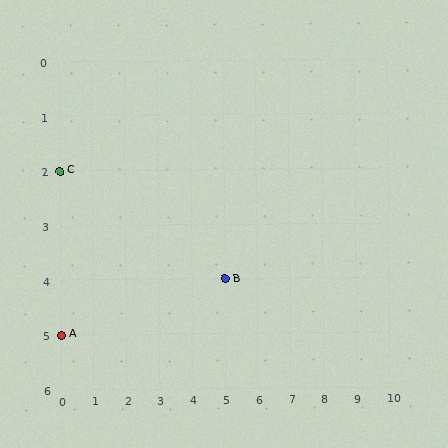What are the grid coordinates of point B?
Point B is at grid coordinates (5, 4).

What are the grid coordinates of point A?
Point A is at grid coordinates (0, 5).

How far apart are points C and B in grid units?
Points C and B are 5 columns and 2 rows apart (about 5.4 grid units diagonally).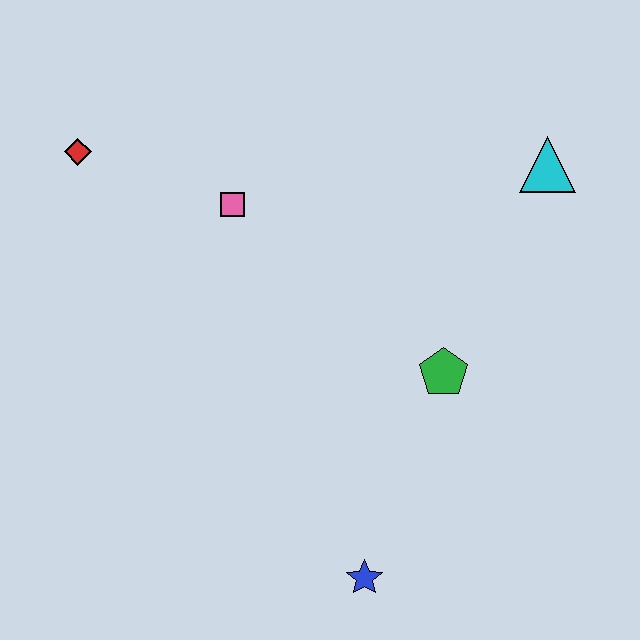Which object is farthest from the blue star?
The red diamond is farthest from the blue star.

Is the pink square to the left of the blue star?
Yes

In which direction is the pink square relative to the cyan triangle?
The pink square is to the left of the cyan triangle.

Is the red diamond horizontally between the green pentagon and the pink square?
No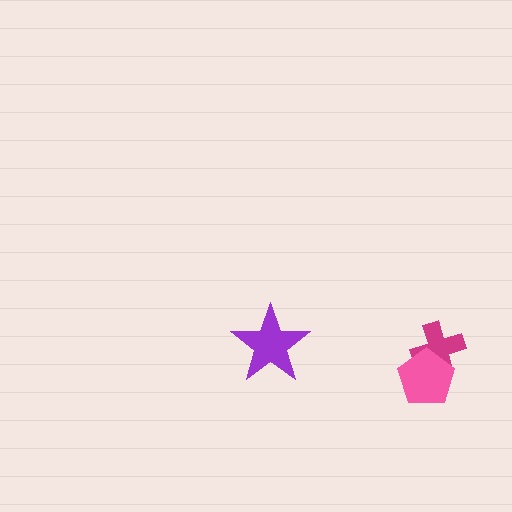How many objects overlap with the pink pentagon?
1 object overlaps with the pink pentagon.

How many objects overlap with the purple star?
0 objects overlap with the purple star.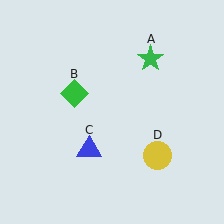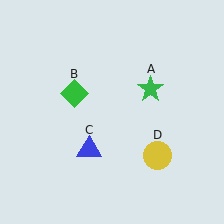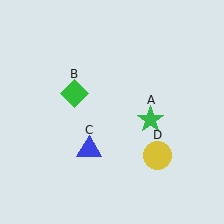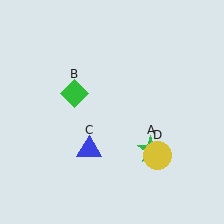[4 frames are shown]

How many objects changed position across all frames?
1 object changed position: green star (object A).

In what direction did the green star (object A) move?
The green star (object A) moved down.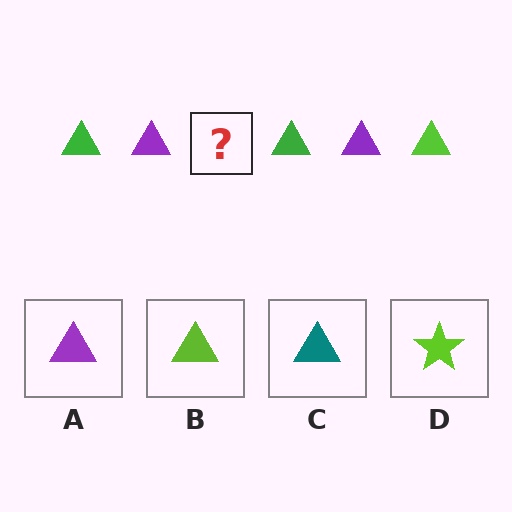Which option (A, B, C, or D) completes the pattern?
B.